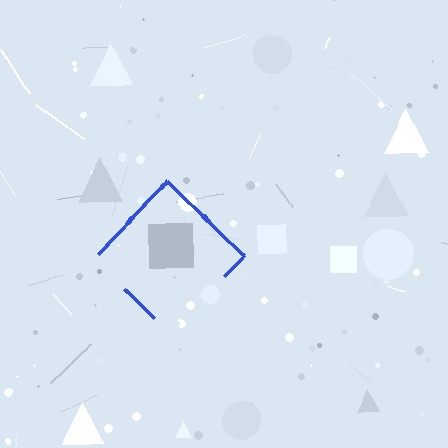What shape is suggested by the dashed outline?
The dashed outline suggests a diamond.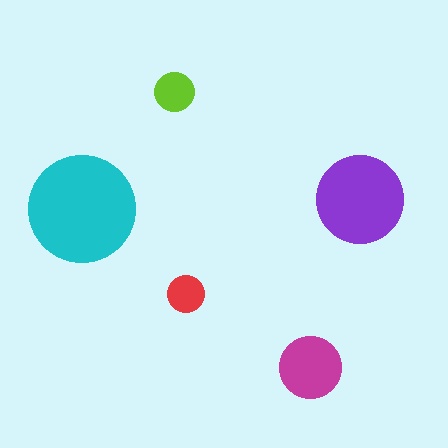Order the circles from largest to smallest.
the cyan one, the purple one, the magenta one, the lime one, the red one.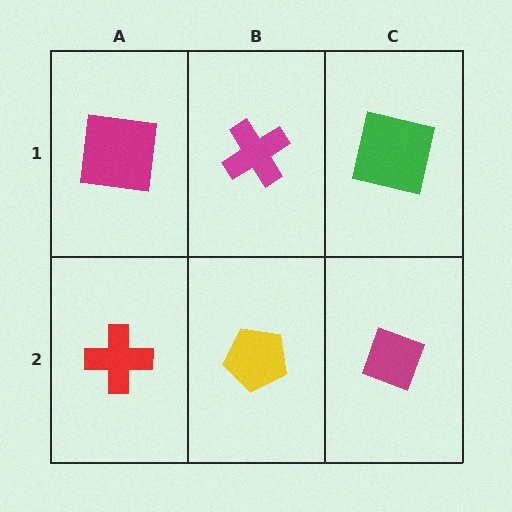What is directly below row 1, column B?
A yellow pentagon.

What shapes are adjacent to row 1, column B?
A yellow pentagon (row 2, column B), a magenta square (row 1, column A), a green square (row 1, column C).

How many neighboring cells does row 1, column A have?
2.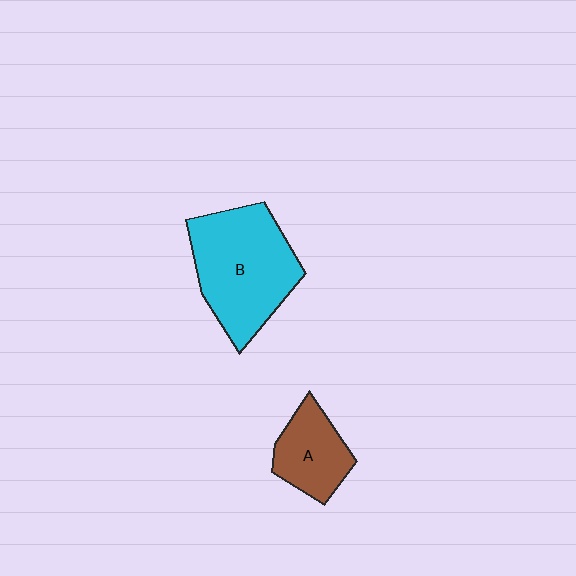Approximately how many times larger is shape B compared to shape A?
Approximately 2.0 times.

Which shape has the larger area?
Shape B (cyan).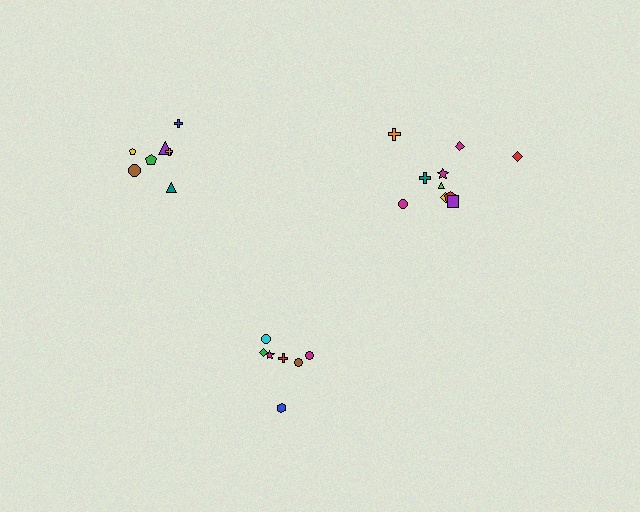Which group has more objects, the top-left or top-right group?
The top-right group.